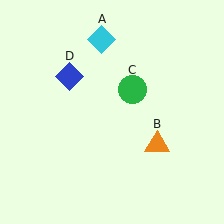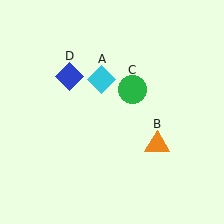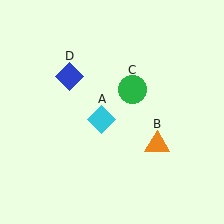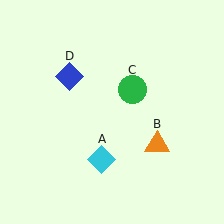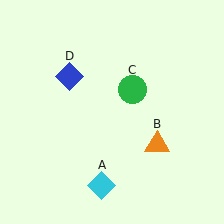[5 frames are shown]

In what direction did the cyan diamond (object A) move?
The cyan diamond (object A) moved down.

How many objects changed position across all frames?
1 object changed position: cyan diamond (object A).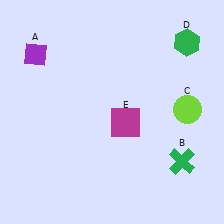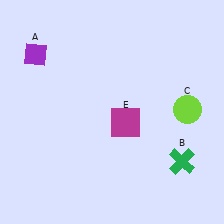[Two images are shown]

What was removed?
The green hexagon (D) was removed in Image 2.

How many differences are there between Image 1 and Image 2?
There is 1 difference between the two images.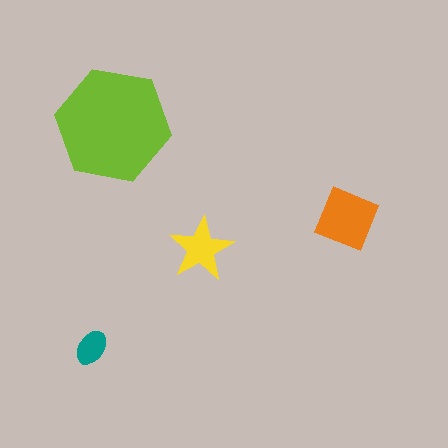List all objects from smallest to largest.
The teal ellipse, the yellow star, the orange diamond, the lime hexagon.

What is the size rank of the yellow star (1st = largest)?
3rd.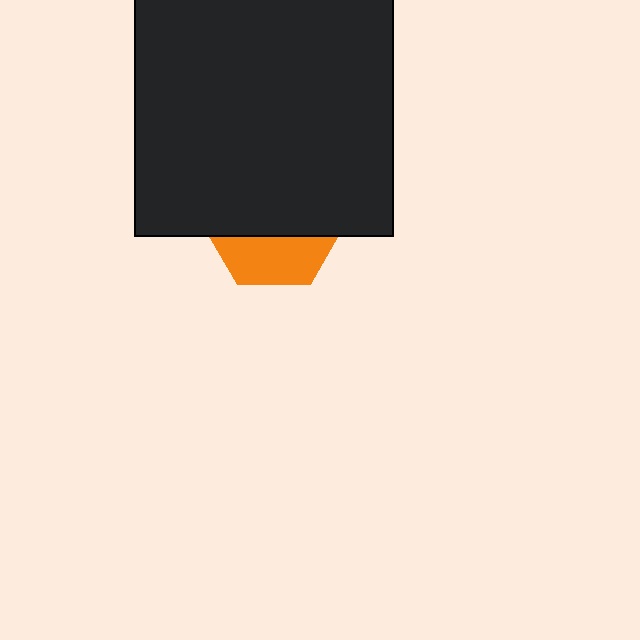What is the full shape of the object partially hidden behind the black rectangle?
The partially hidden object is an orange hexagon.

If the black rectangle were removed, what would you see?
You would see the complete orange hexagon.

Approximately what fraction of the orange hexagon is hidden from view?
Roughly 66% of the orange hexagon is hidden behind the black rectangle.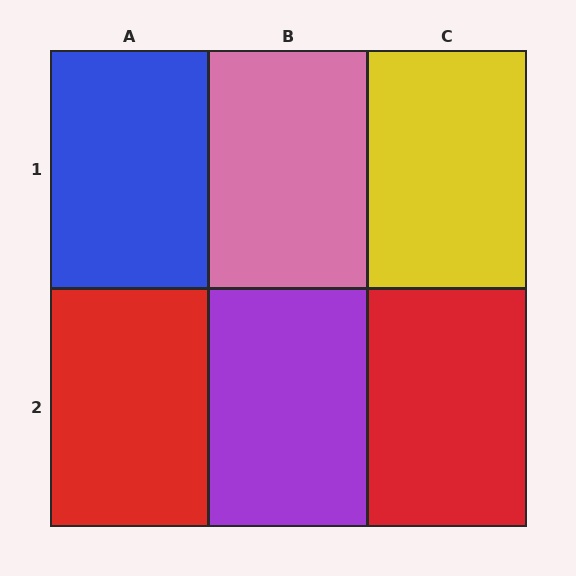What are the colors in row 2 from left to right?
Red, purple, red.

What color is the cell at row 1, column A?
Blue.